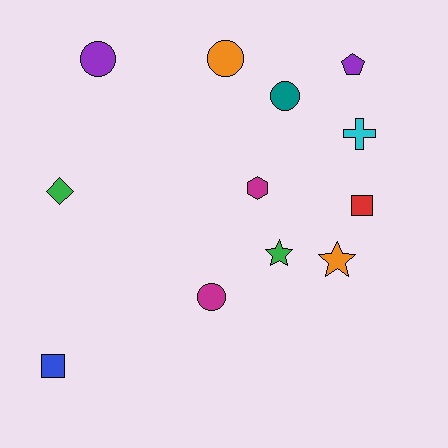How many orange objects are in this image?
There are 2 orange objects.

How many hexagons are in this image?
There is 1 hexagon.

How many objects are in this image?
There are 12 objects.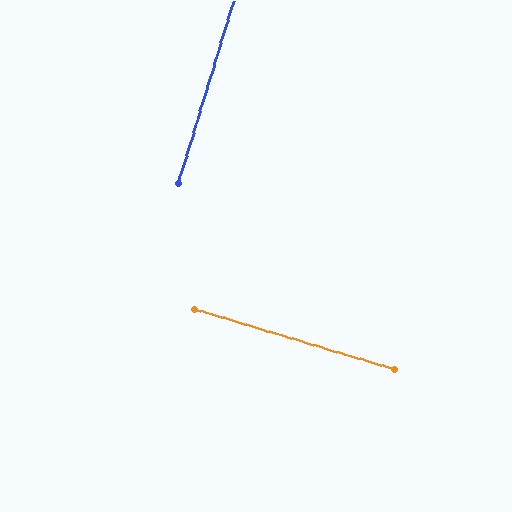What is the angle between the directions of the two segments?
Approximately 90 degrees.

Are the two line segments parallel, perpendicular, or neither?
Perpendicular — they meet at approximately 90°.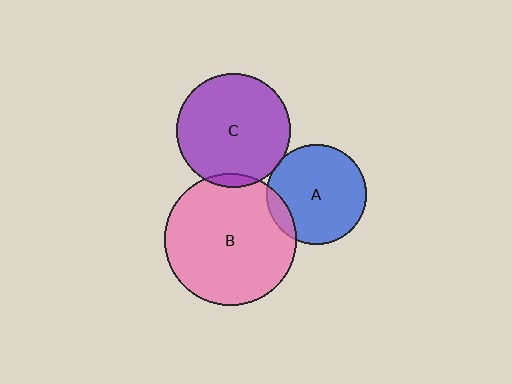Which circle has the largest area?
Circle B (pink).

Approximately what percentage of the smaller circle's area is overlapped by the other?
Approximately 5%.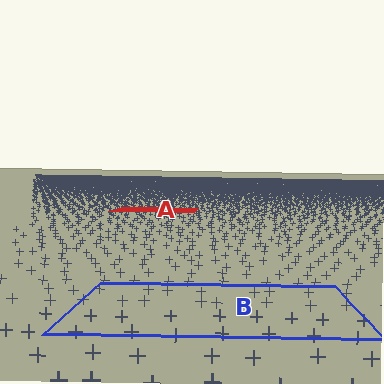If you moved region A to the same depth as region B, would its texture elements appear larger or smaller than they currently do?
They would appear larger. At a closer depth, the same texture elements are projected at a bigger on-screen size.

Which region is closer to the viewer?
Region B is closer. The texture elements there are larger and more spread out.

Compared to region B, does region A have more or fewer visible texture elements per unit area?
Region A has more texture elements per unit area — they are packed more densely because it is farther away.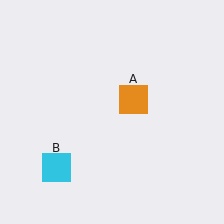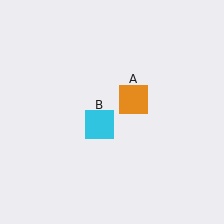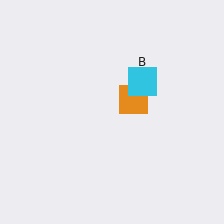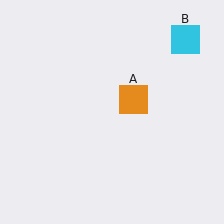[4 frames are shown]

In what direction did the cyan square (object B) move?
The cyan square (object B) moved up and to the right.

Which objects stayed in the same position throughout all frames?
Orange square (object A) remained stationary.